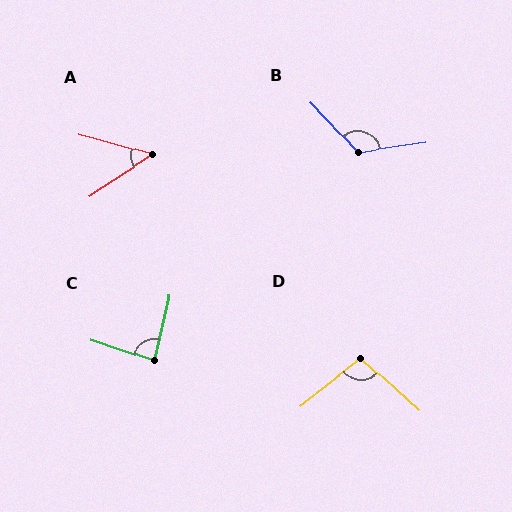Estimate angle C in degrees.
Approximately 85 degrees.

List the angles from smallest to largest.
A (49°), C (85°), D (99°), B (125°).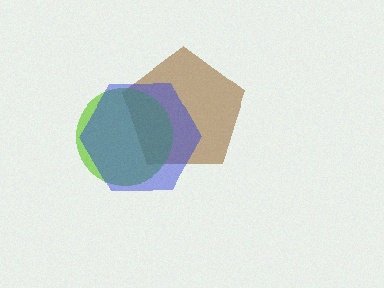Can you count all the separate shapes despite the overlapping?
Yes, there are 3 separate shapes.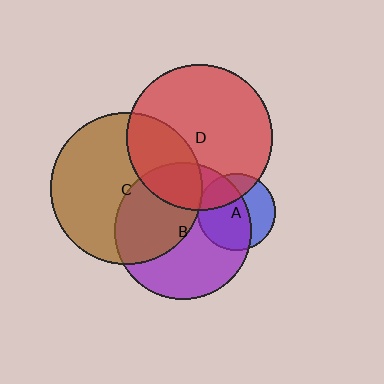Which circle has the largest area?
Circle C (brown).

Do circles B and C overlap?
Yes.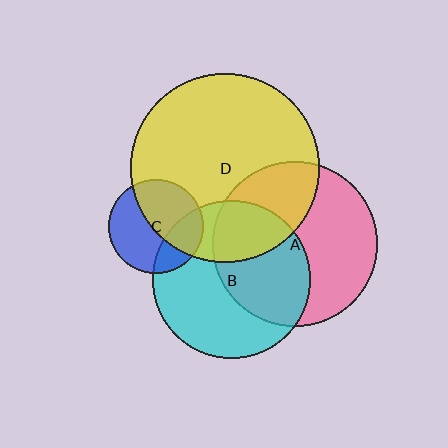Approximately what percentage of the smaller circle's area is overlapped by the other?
Approximately 45%.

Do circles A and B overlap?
Yes.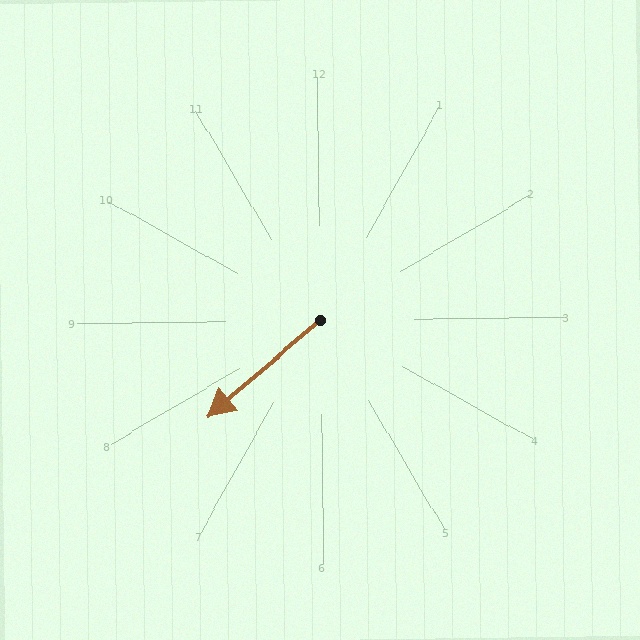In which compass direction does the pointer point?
Southwest.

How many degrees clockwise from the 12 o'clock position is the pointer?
Approximately 230 degrees.